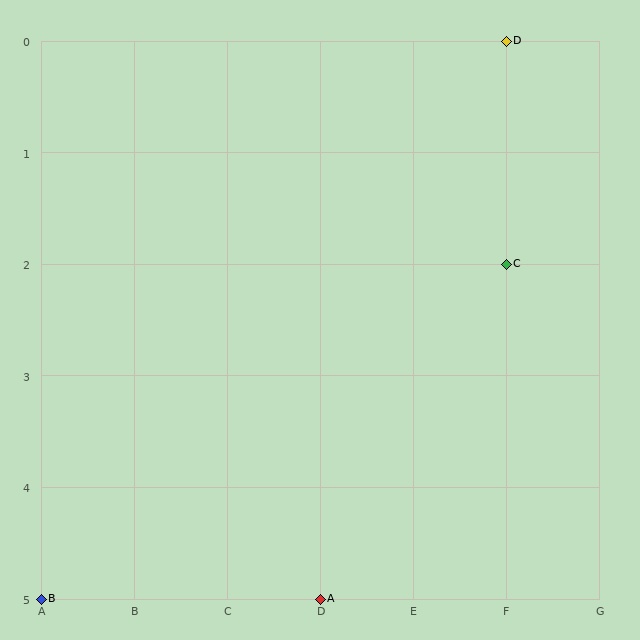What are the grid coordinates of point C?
Point C is at grid coordinates (F, 2).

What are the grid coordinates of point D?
Point D is at grid coordinates (F, 0).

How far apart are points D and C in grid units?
Points D and C are 2 rows apart.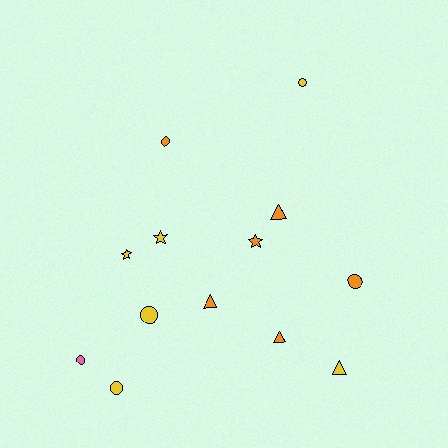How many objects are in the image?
There are 13 objects.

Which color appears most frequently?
Yellow, with 6 objects.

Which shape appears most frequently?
Circle, with 6 objects.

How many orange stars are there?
There is 1 orange star.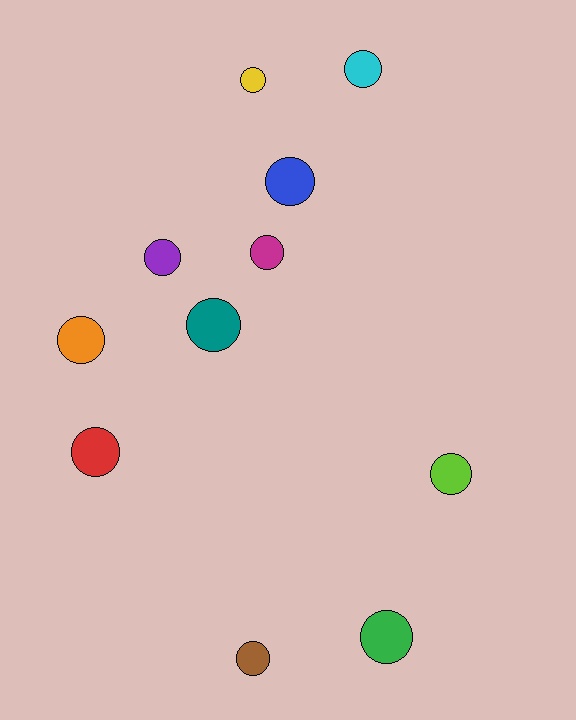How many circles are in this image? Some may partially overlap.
There are 11 circles.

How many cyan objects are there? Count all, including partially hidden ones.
There is 1 cyan object.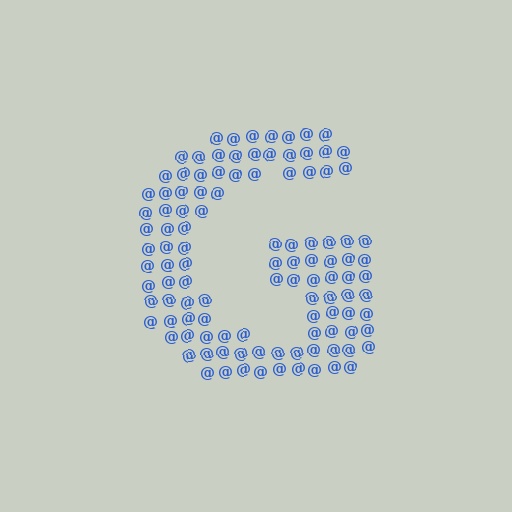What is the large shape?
The large shape is the letter G.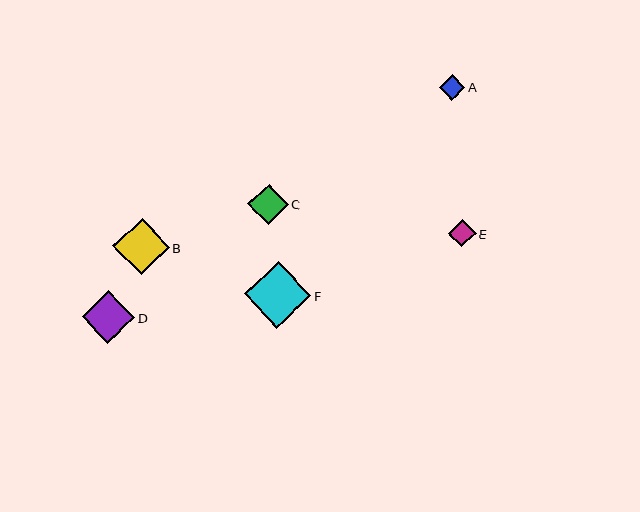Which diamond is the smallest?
Diamond A is the smallest with a size of approximately 26 pixels.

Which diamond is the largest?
Diamond F is the largest with a size of approximately 66 pixels.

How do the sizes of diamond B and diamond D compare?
Diamond B and diamond D are approximately the same size.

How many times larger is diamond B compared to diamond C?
Diamond B is approximately 1.4 times the size of diamond C.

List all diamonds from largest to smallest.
From largest to smallest: F, B, D, C, E, A.